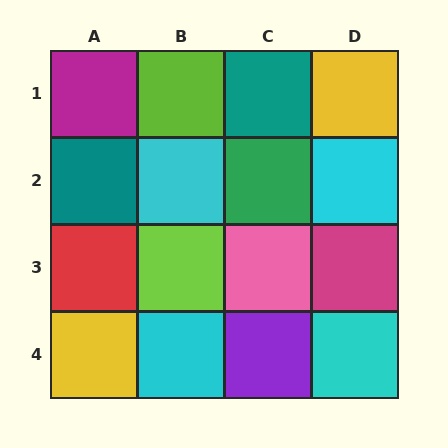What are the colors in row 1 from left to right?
Magenta, lime, teal, yellow.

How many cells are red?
1 cell is red.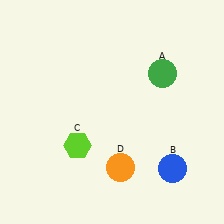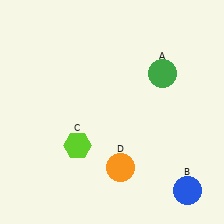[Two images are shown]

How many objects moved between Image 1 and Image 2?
1 object moved between the two images.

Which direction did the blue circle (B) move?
The blue circle (B) moved down.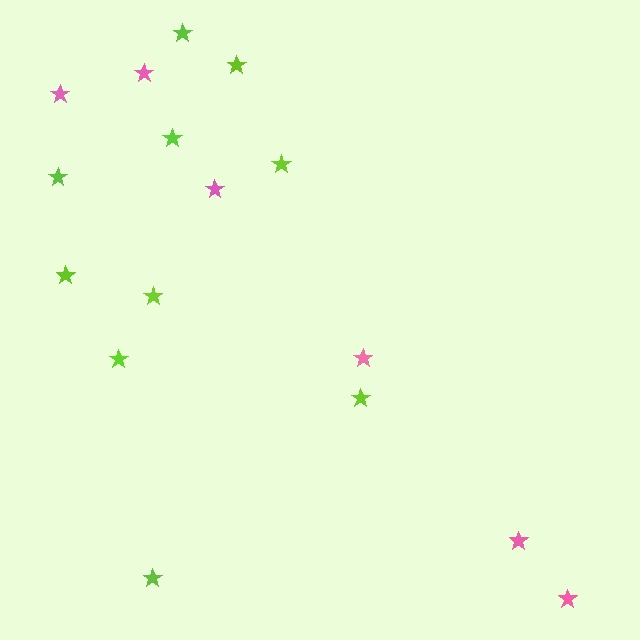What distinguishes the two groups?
There are 2 groups: one group of lime stars (10) and one group of pink stars (6).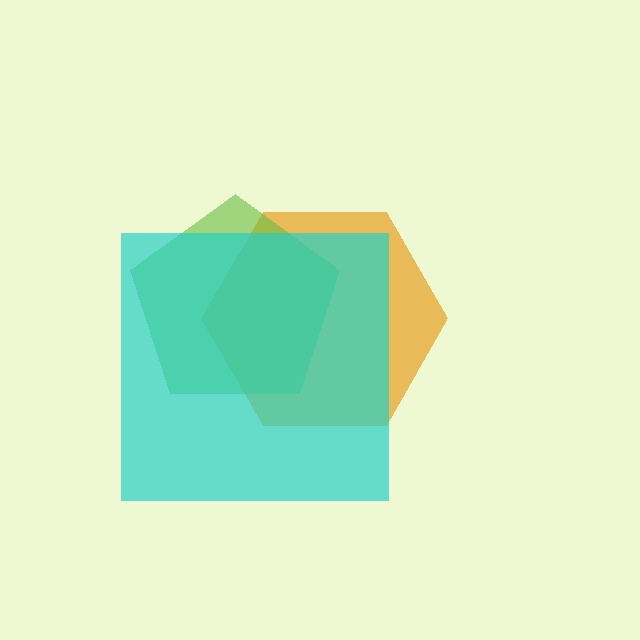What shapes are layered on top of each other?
The layered shapes are: an orange hexagon, a lime pentagon, a cyan square.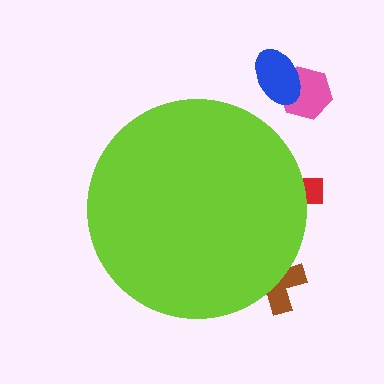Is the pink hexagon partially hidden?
No, the pink hexagon is fully visible.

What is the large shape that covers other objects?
A lime circle.